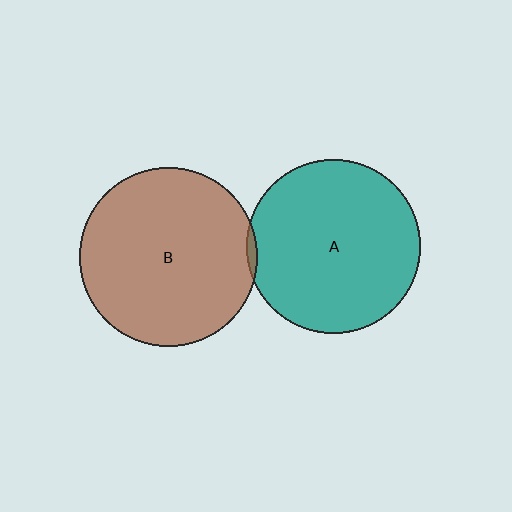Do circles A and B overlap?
Yes.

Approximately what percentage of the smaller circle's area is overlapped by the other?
Approximately 5%.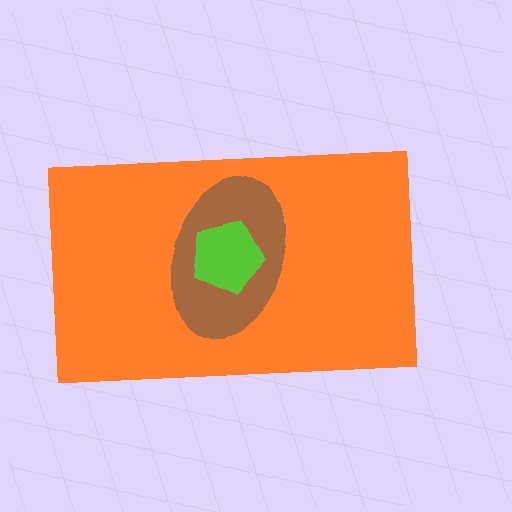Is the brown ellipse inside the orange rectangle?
Yes.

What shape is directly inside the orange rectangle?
The brown ellipse.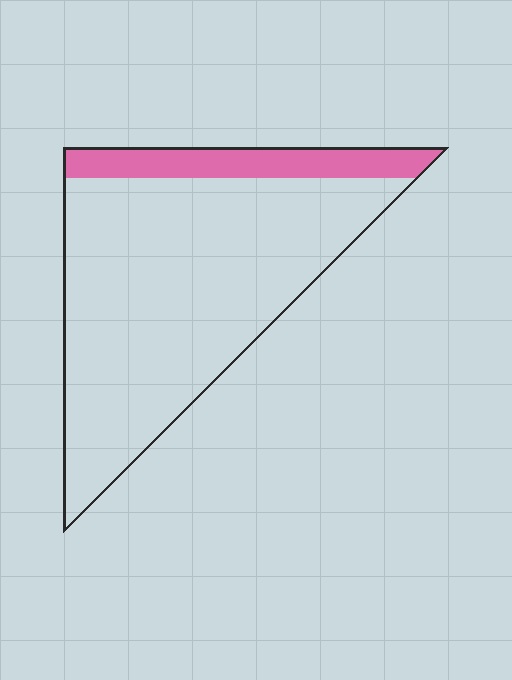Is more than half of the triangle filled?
No.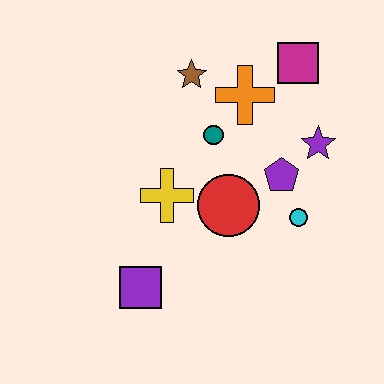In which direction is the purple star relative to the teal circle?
The purple star is to the right of the teal circle.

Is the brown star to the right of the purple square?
Yes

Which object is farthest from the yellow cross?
The magenta square is farthest from the yellow cross.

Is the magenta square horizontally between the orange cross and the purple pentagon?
No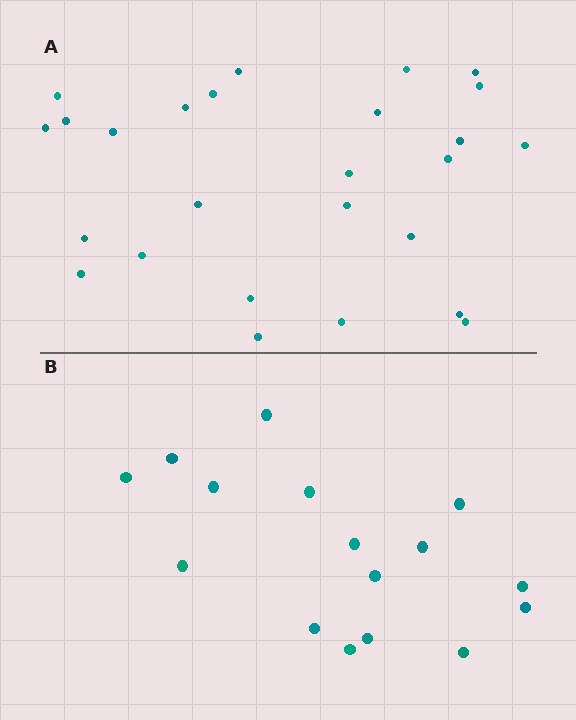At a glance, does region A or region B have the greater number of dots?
Region A (the top region) has more dots.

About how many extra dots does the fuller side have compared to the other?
Region A has roughly 10 or so more dots than region B.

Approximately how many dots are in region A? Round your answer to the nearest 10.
About 30 dots. (The exact count is 26, which rounds to 30.)